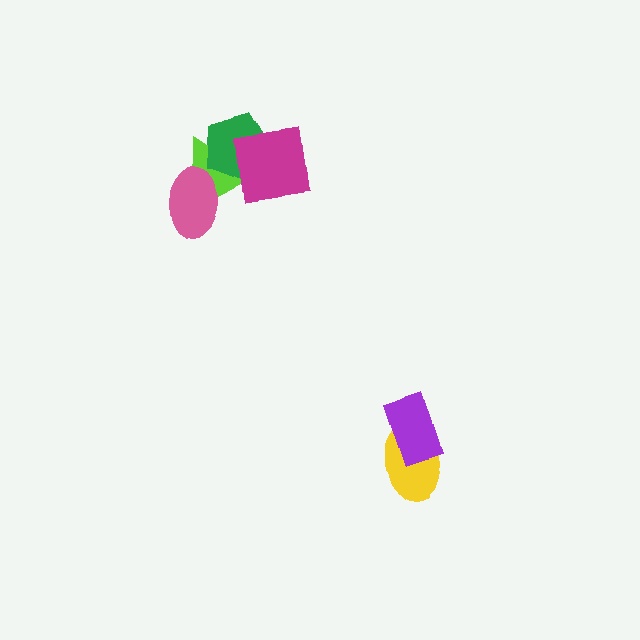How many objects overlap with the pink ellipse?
1 object overlaps with the pink ellipse.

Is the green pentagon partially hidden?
Yes, it is partially covered by another shape.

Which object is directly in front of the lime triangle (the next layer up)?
The green pentagon is directly in front of the lime triangle.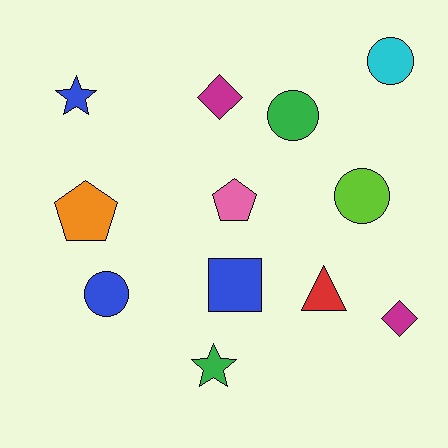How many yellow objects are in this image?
There are no yellow objects.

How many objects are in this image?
There are 12 objects.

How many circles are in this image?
There are 4 circles.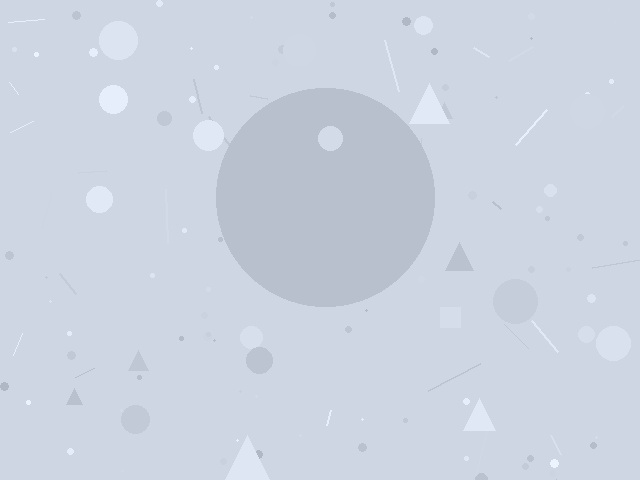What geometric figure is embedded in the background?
A circle is embedded in the background.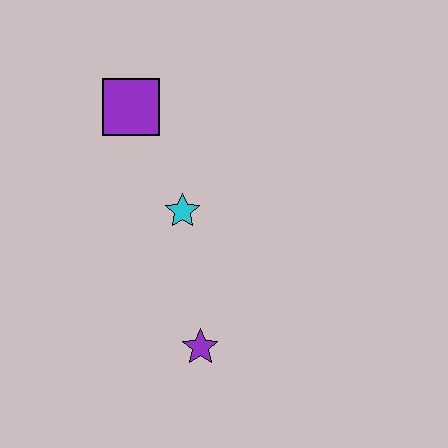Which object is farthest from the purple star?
The purple square is farthest from the purple star.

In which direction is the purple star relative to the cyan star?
The purple star is below the cyan star.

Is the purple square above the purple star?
Yes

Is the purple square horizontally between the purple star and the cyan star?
No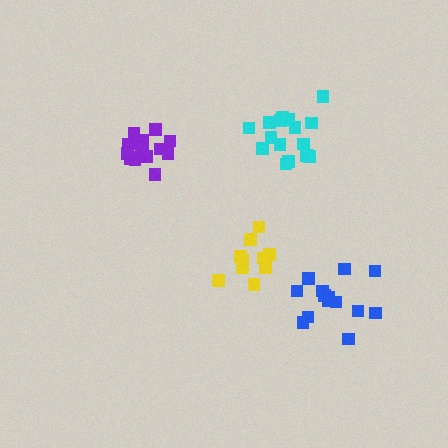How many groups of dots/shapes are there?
There are 4 groups.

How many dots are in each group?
Group 1: 16 dots, Group 2: 16 dots, Group 3: 14 dots, Group 4: 10 dots (56 total).